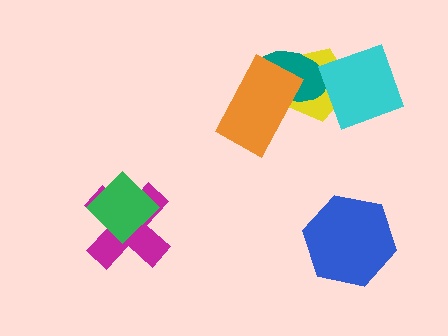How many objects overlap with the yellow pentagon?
3 objects overlap with the yellow pentagon.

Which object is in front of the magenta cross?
The green diamond is in front of the magenta cross.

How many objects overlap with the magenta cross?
1 object overlaps with the magenta cross.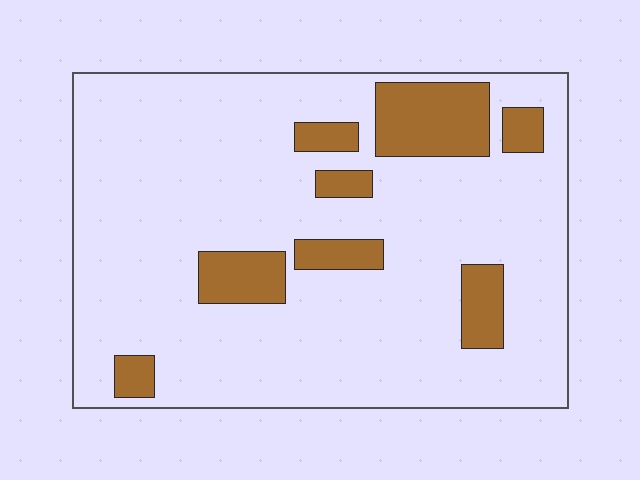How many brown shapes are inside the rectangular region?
8.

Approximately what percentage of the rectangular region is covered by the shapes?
Approximately 15%.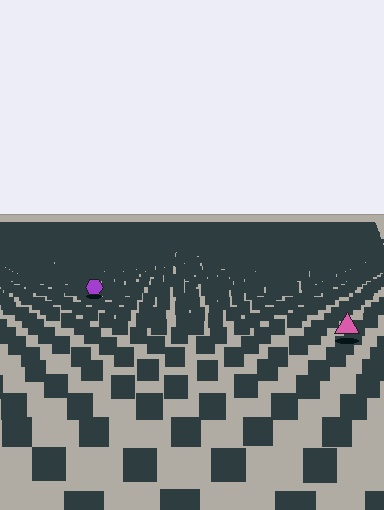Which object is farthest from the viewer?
The purple hexagon is farthest from the viewer. It appears smaller and the ground texture around it is denser.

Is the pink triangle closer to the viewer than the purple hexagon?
Yes. The pink triangle is closer — you can tell from the texture gradient: the ground texture is coarser near it.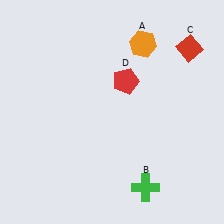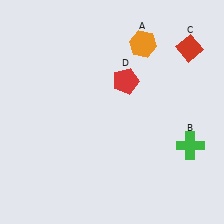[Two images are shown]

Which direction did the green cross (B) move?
The green cross (B) moved right.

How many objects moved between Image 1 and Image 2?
1 object moved between the two images.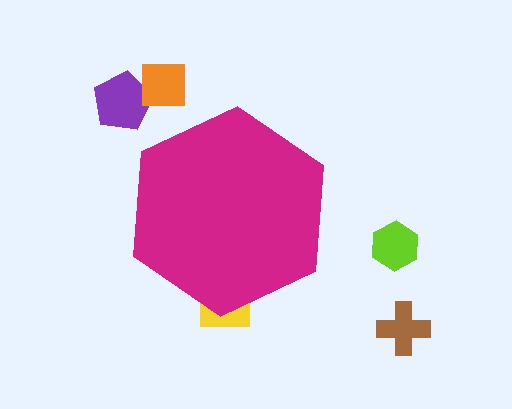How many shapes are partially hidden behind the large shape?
1 shape is partially hidden.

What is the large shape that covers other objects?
A magenta hexagon.